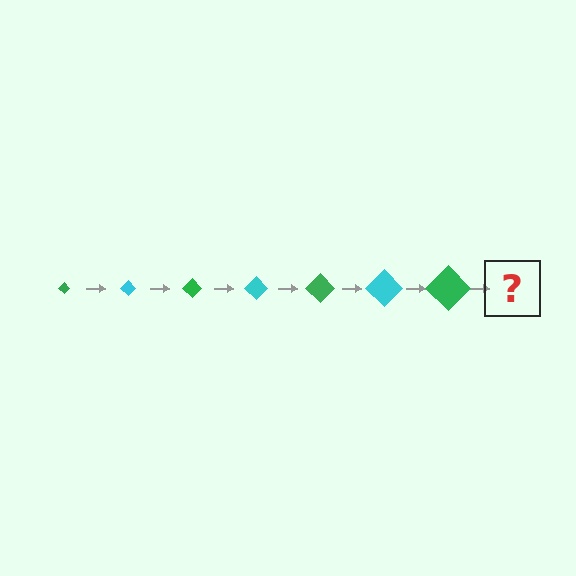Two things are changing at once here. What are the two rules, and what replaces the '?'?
The two rules are that the diamond grows larger each step and the color cycles through green and cyan. The '?' should be a cyan diamond, larger than the previous one.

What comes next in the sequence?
The next element should be a cyan diamond, larger than the previous one.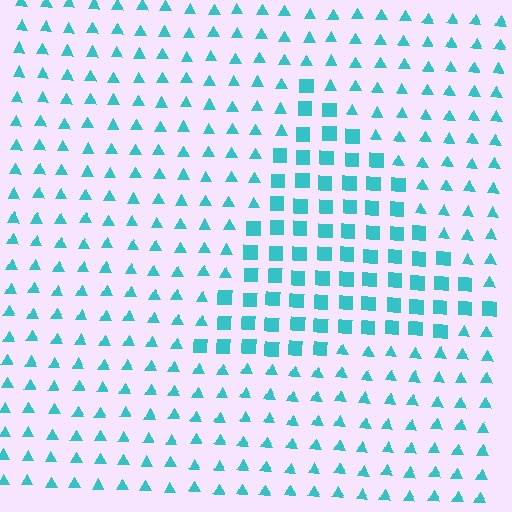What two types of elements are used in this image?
The image uses squares inside the triangle region and triangles outside it.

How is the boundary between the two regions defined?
The boundary is defined by a change in element shape: squares inside vs. triangles outside. All elements share the same color and spacing.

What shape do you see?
I see a triangle.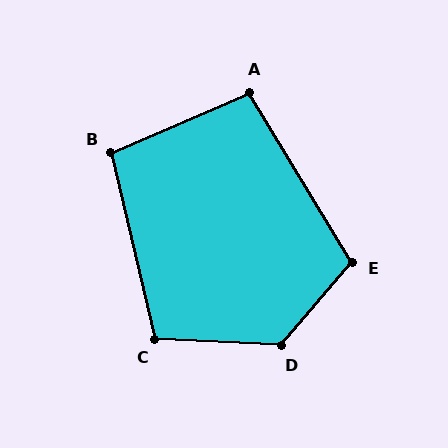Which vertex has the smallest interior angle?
A, at approximately 98 degrees.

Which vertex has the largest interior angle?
D, at approximately 128 degrees.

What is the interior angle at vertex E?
Approximately 108 degrees (obtuse).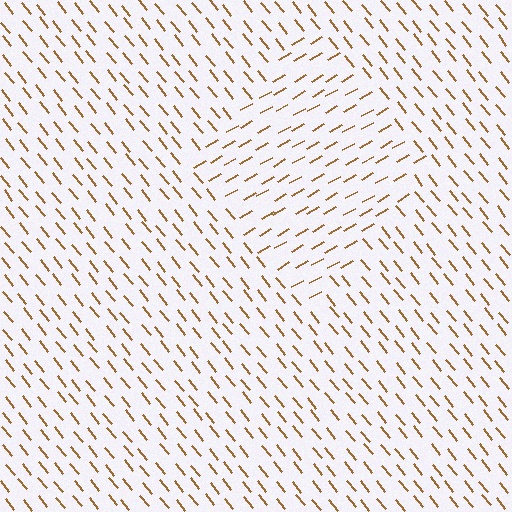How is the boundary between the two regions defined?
The boundary is defined purely by a change in line orientation (approximately 81 degrees difference). All lines are the same color and thickness.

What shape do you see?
I see a diamond.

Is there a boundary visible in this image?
Yes, there is a texture boundary formed by a change in line orientation.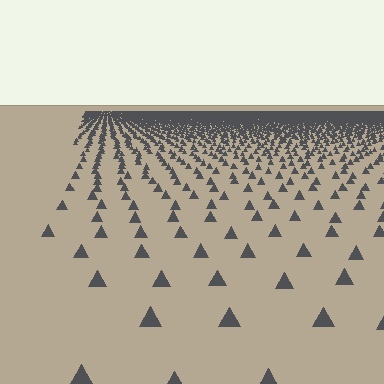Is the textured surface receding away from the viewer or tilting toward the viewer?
The surface is receding away from the viewer. Texture elements get smaller and denser toward the top.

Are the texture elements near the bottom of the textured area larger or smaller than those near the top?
Larger. Near the bottom, elements are closer to the viewer and appear at a bigger on-screen size.